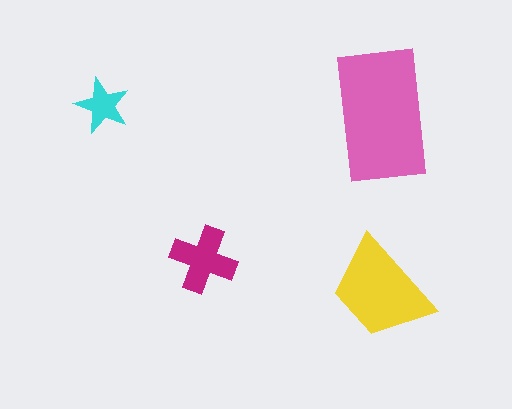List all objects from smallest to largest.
The cyan star, the magenta cross, the yellow trapezoid, the pink rectangle.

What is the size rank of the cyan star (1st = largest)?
4th.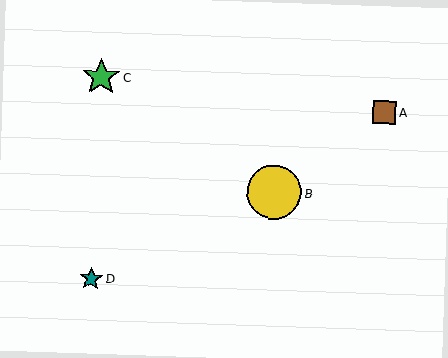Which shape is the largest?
The yellow circle (labeled B) is the largest.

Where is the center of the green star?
The center of the green star is at (101, 77).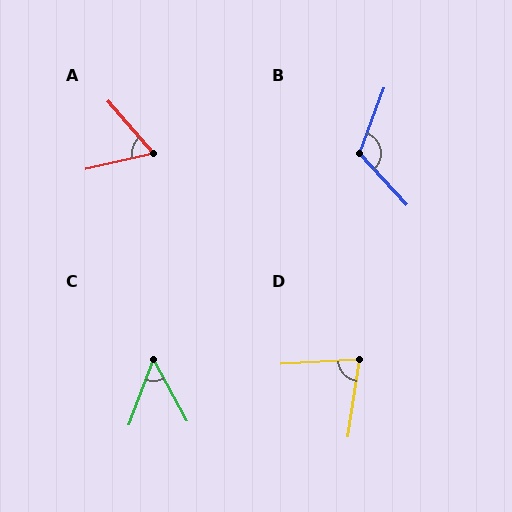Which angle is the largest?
B, at approximately 117 degrees.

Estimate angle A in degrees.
Approximately 63 degrees.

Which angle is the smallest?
C, at approximately 49 degrees.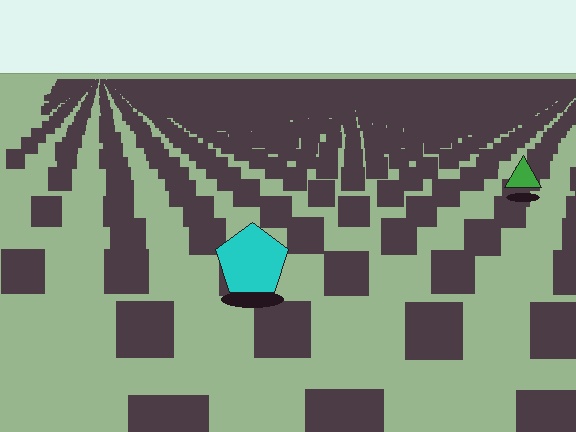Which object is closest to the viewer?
The cyan pentagon is closest. The texture marks near it are larger and more spread out.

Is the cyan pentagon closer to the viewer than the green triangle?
Yes. The cyan pentagon is closer — you can tell from the texture gradient: the ground texture is coarser near it.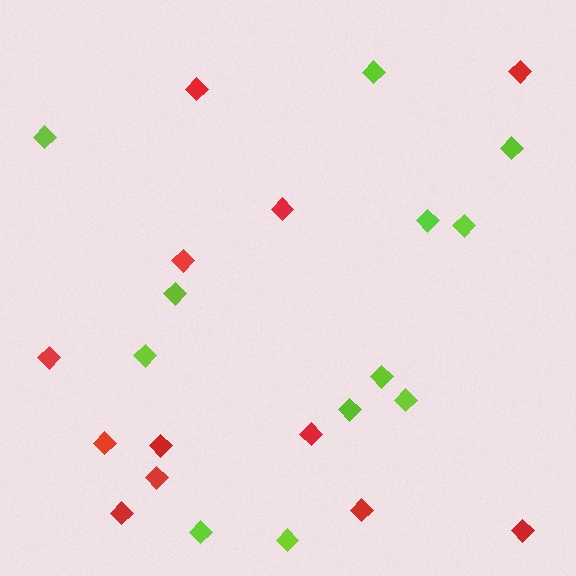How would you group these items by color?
There are 2 groups: one group of red diamonds (12) and one group of lime diamonds (12).